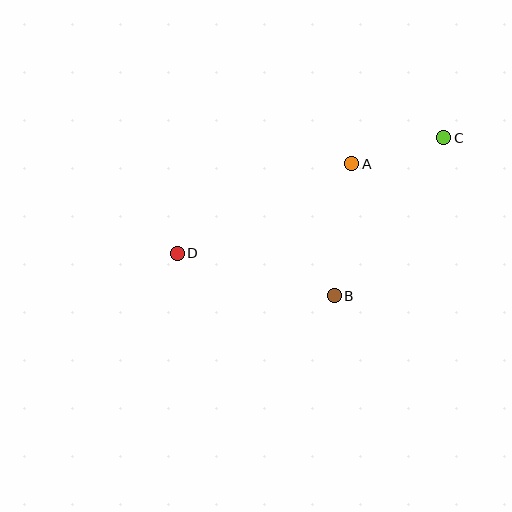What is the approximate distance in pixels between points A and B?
The distance between A and B is approximately 133 pixels.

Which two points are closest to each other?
Points A and C are closest to each other.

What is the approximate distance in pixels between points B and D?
The distance between B and D is approximately 162 pixels.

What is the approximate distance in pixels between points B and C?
The distance between B and C is approximately 192 pixels.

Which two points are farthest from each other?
Points C and D are farthest from each other.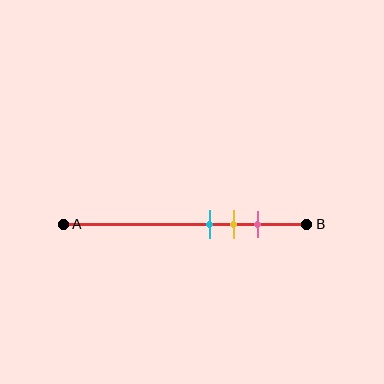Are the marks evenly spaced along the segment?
Yes, the marks are approximately evenly spaced.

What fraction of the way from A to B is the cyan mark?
The cyan mark is approximately 60% (0.6) of the way from A to B.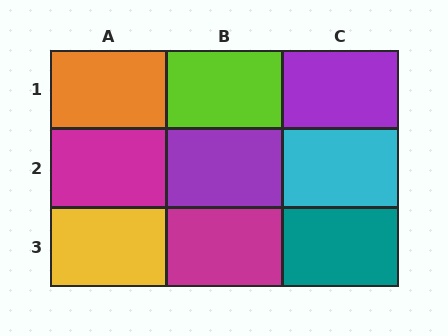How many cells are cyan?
1 cell is cyan.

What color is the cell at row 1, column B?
Lime.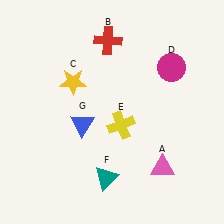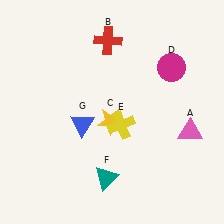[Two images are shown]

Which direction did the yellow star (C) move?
The yellow star (C) moved down.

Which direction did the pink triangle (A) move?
The pink triangle (A) moved up.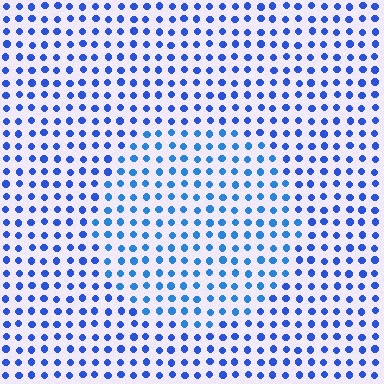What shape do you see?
I see a circle.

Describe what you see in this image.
The image is filled with small blue elements in a uniform arrangement. A circle-shaped region is visible where the elements are tinted to a slightly different hue, forming a subtle color boundary.